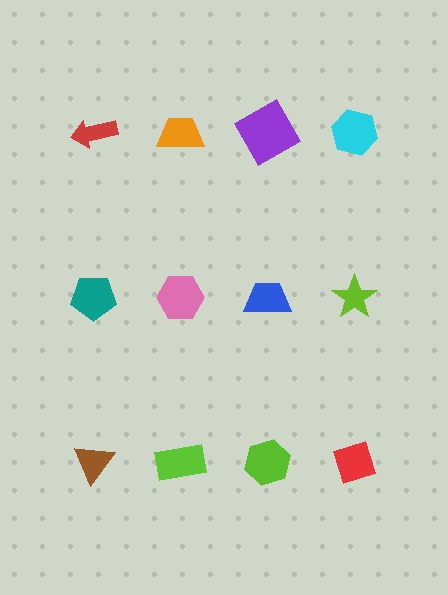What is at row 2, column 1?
A teal pentagon.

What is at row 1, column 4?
A cyan hexagon.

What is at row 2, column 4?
A lime star.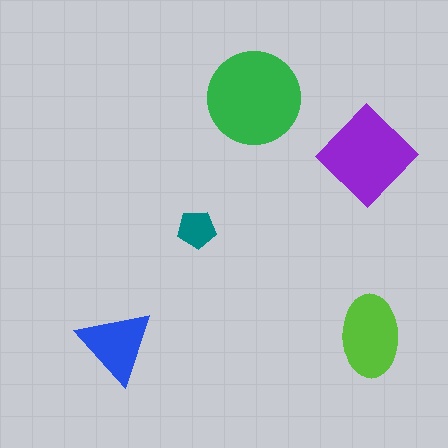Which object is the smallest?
The teal pentagon.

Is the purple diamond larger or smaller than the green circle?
Smaller.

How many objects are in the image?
There are 5 objects in the image.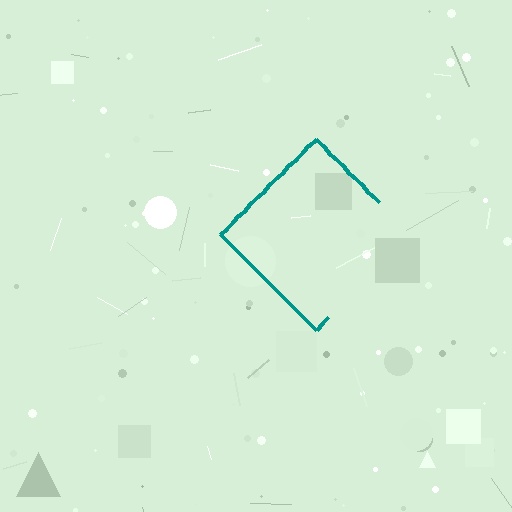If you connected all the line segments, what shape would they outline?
They would outline a diamond.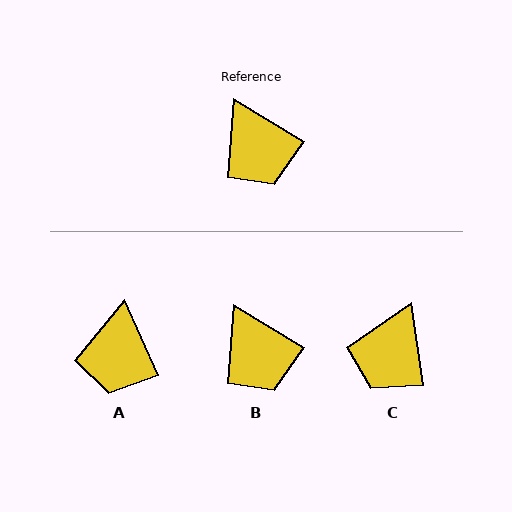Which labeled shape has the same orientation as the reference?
B.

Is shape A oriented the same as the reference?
No, it is off by about 35 degrees.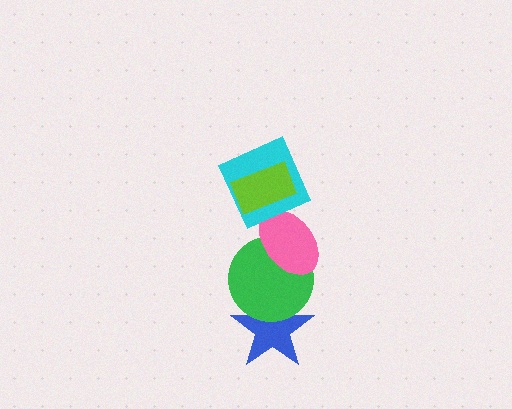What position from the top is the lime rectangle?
The lime rectangle is 1st from the top.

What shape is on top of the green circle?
The pink ellipse is on top of the green circle.